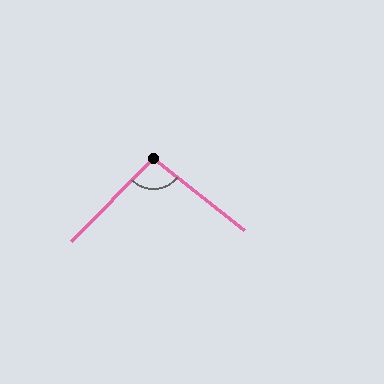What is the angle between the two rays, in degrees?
Approximately 96 degrees.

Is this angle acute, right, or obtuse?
It is obtuse.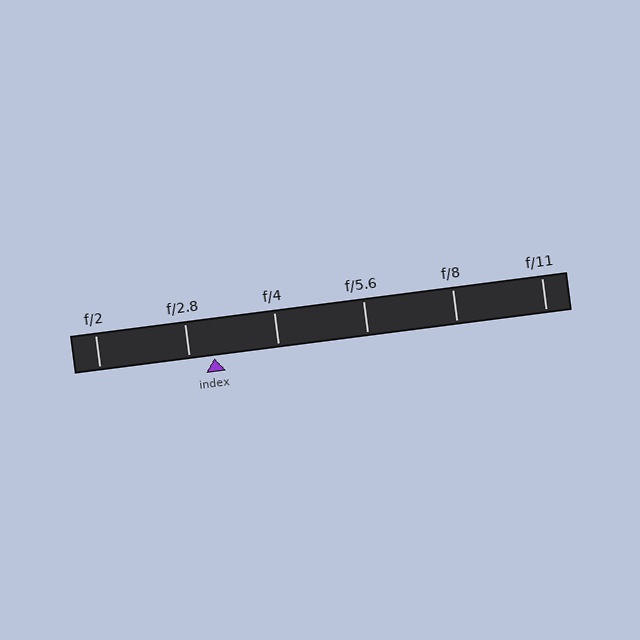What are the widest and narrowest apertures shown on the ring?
The widest aperture shown is f/2 and the narrowest is f/11.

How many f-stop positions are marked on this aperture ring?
There are 6 f-stop positions marked.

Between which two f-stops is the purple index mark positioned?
The index mark is between f/2.8 and f/4.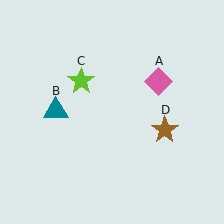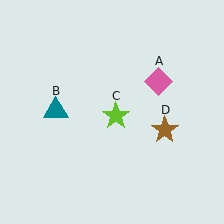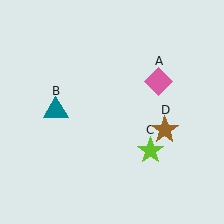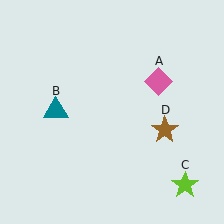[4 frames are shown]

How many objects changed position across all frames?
1 object changed position: lime star (object C).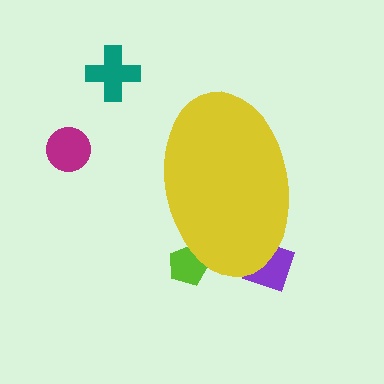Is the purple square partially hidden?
Yes, the purple square is partially hidden behind the yellow ellipse.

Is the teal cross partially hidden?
No, the teal cross is fully visible.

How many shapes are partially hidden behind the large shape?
2 shapes are partially hidden.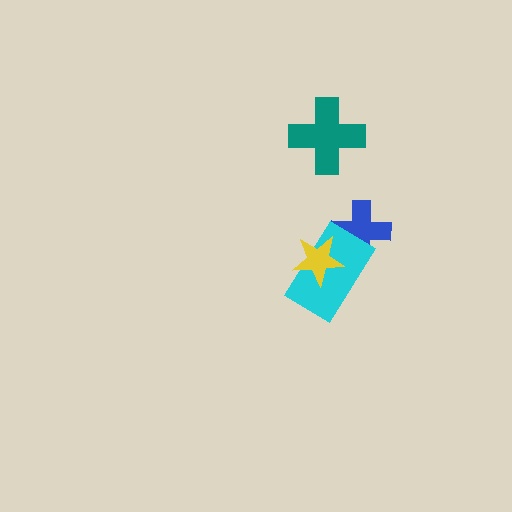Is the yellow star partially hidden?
No, no other shape covers it.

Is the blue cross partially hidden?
Yes, it is partially covered by another shape.